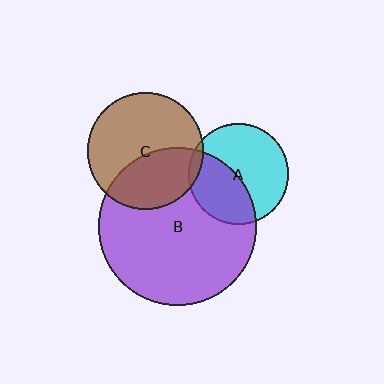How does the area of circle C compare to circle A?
Approximately 1.3 times.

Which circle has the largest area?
Circle B (purple).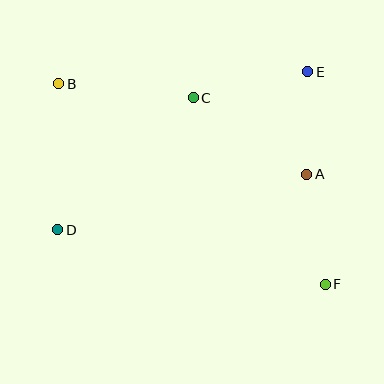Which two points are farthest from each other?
Points B and F are farthest from each other.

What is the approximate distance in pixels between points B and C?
The distance between B and C is approximately 135 pixels.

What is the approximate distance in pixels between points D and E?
The distance between D and E is approximately 296 pixels.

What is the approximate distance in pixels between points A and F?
The distance between A and F is approximately 112 pixels.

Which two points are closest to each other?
Points A and E are closest to each other.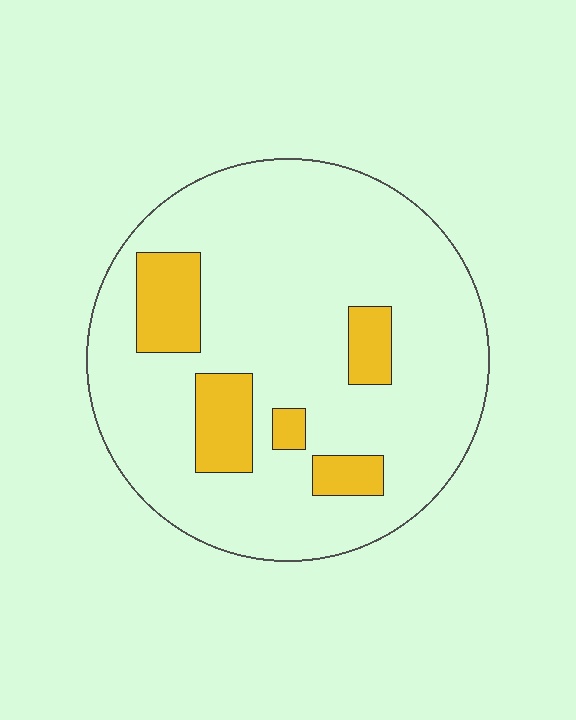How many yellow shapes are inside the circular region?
5.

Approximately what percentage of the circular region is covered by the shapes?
Approximately 15%.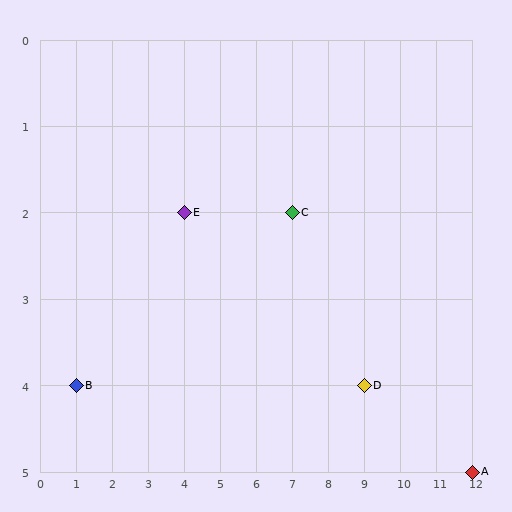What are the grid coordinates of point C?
Point C is at grid coordinates (7, 2).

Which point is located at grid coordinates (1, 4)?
Point B is at (1, 4).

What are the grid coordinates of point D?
Point D is at grid coordinates (9, 4).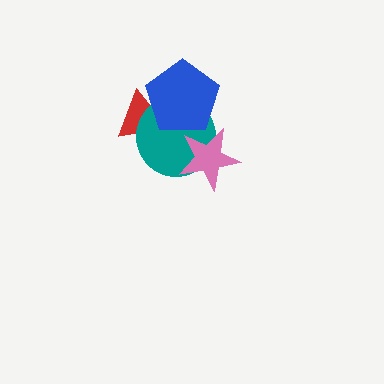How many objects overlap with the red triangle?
2 objects overlap with the red triangle.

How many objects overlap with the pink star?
1 object overlaps with the pink star.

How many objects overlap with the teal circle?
3 objects overlap with the teal circle.